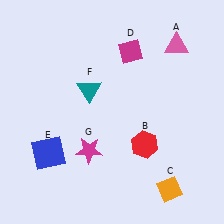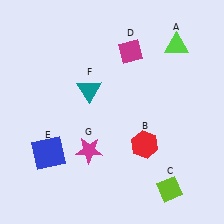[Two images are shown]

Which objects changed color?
A changed from pink to lime. C changed from orange to lime.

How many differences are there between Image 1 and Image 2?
There are 2 differences between the two images.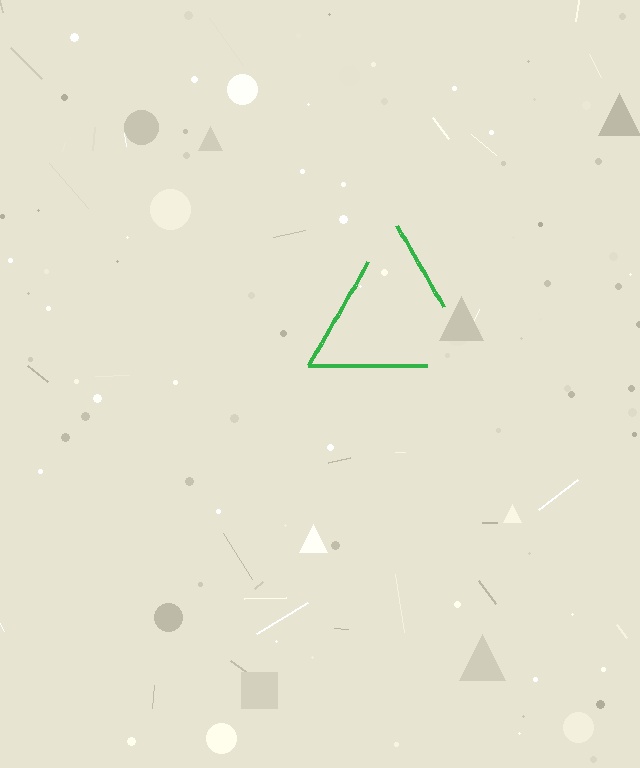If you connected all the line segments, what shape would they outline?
They would outline a triangle.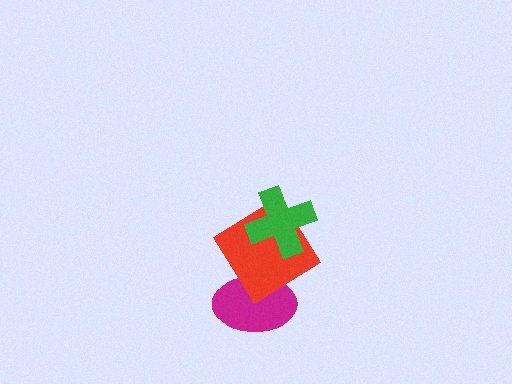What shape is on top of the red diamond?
The green cross is on top of the red diamond.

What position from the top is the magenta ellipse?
The magenta ellipse is 3rd from the top.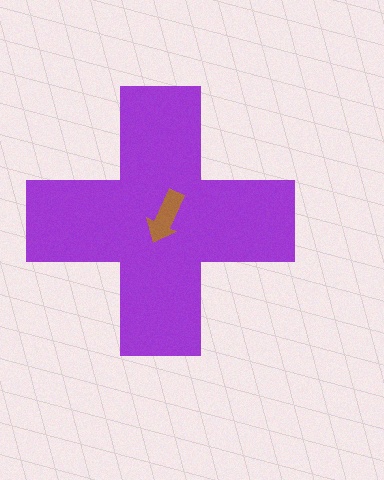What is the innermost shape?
The brown arrow.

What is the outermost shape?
The purple cross.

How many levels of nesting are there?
2.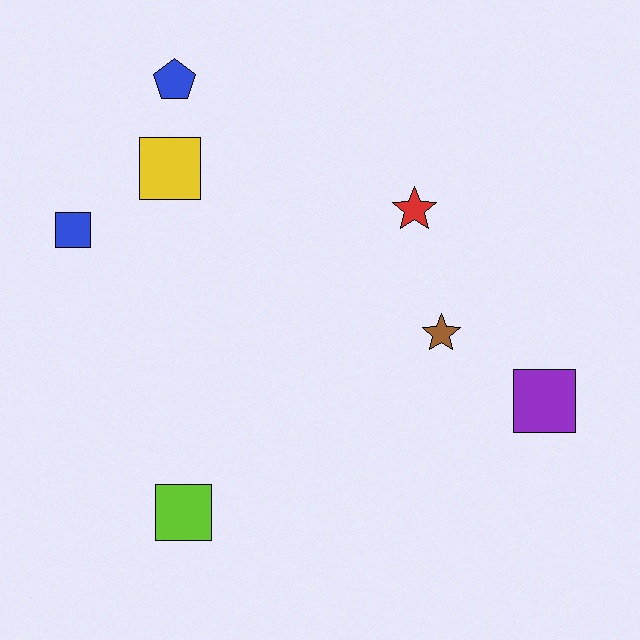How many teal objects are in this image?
There are no teal objects.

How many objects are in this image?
There are 7 objects.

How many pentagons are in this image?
There is 1 pentagon.